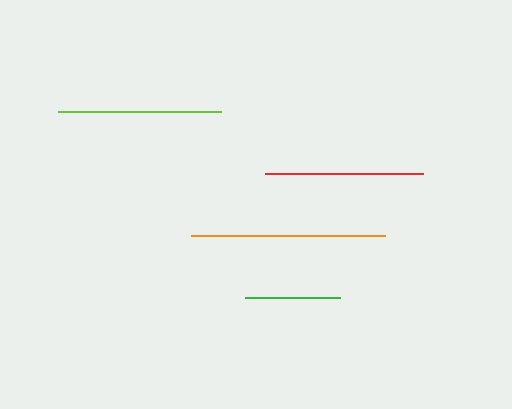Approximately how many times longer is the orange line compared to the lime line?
The orange line is approximately 1.2 times the length of the lime line.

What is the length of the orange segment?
The orange segment is approximately 195 pixels long.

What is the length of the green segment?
The green segment is approximately 95 pixels long.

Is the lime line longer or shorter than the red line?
The lime line is longer than the red line.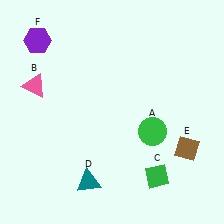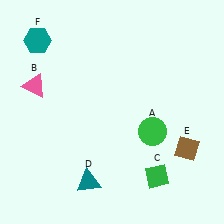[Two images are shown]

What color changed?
The hexagon (F) changed from purple in Image 1 to teal in Image 2.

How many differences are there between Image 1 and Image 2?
There is 1 difference between the two images.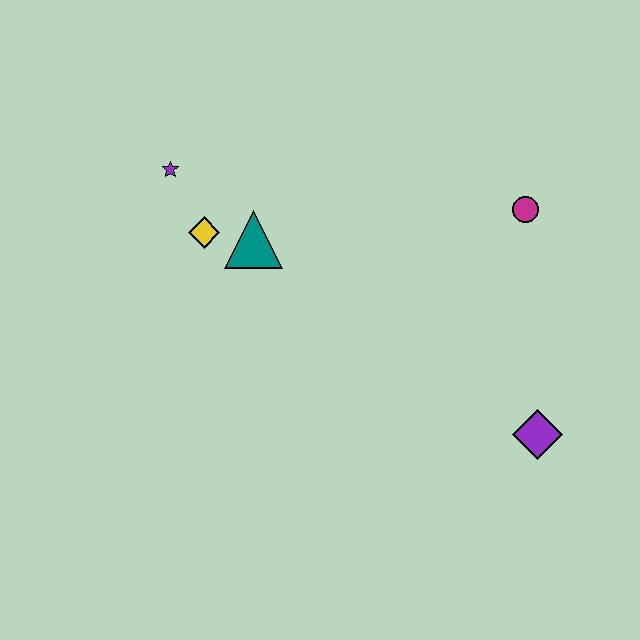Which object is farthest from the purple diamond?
The purple star is farthest from the purple diamond.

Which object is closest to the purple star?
The yellow diamond is closest to the purple star.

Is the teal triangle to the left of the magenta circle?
Yes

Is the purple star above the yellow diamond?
Yes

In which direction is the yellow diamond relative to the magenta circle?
The yellow diamond is to the left of the magenta circle.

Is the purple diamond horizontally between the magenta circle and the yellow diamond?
No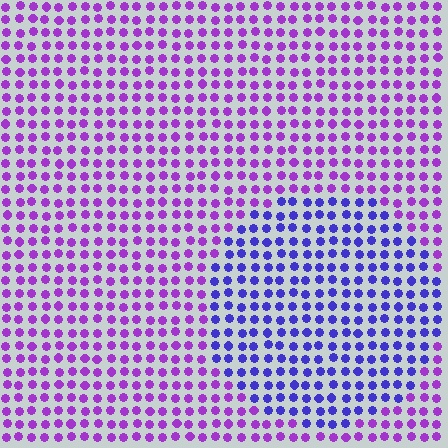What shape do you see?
I see a circle.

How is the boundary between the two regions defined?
The boundary is defined purely by a slight shift in hue (about 39 degrees). Spacing, size, and orientation are identical on both sides.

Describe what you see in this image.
The image is filled with small purple elements in a uniform arrangement. A circle-shaped region is visible where the elements are tinted to a slightly different hue, forming a subtle color boundary.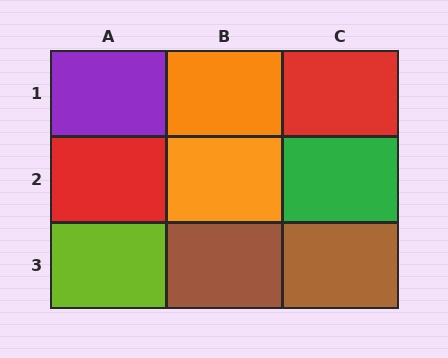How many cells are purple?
1 cell is purple.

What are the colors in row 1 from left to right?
Purple, orange, red.